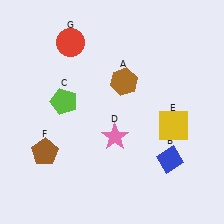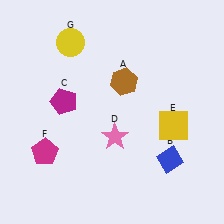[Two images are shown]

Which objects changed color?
C changed from lime to magenta. F changed from brown to magenta. G changed from red to yellow.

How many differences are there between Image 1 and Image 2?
There are 3 differences between the two images.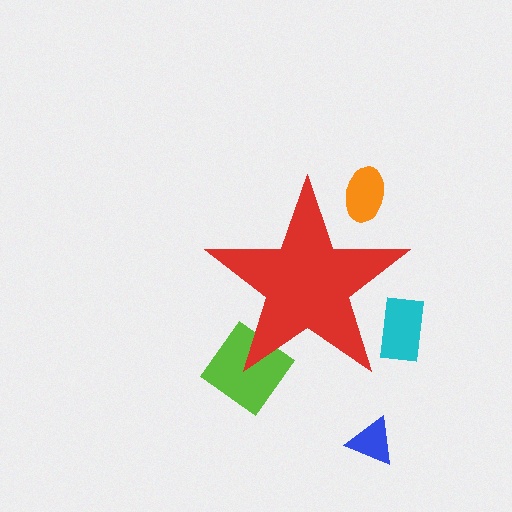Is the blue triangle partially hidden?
No, the blue triangle is fully visible.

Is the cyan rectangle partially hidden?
Yes, the cyan rectangle is partially hidden behind the red star.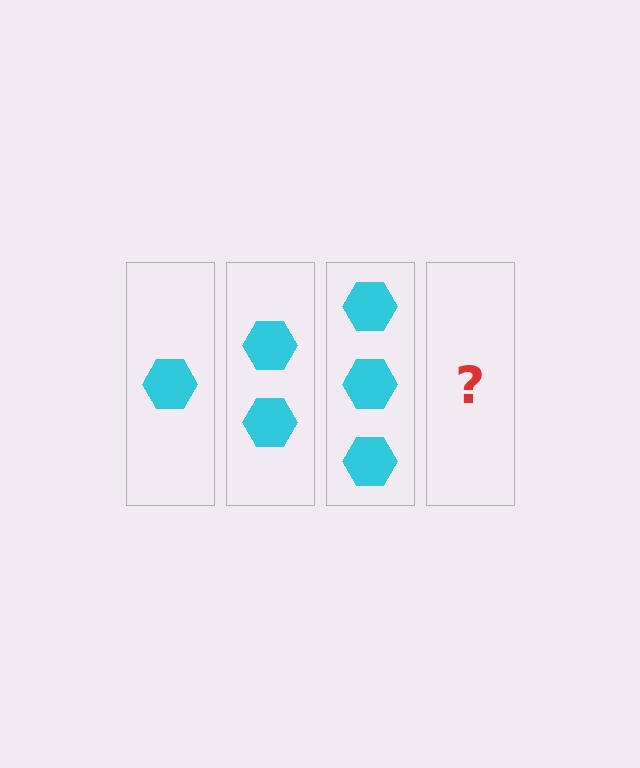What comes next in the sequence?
The next element should be 4 hexagons.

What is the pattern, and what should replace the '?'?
The pattern is that each step adds one more hexagon. The '?' should be 4 hexagons.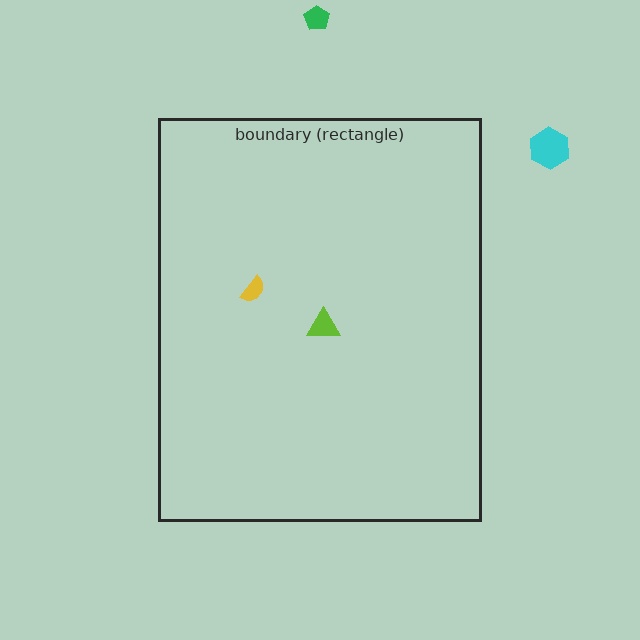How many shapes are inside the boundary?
2 inside, 2 outside.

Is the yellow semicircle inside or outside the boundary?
Inside.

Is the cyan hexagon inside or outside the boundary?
Outside.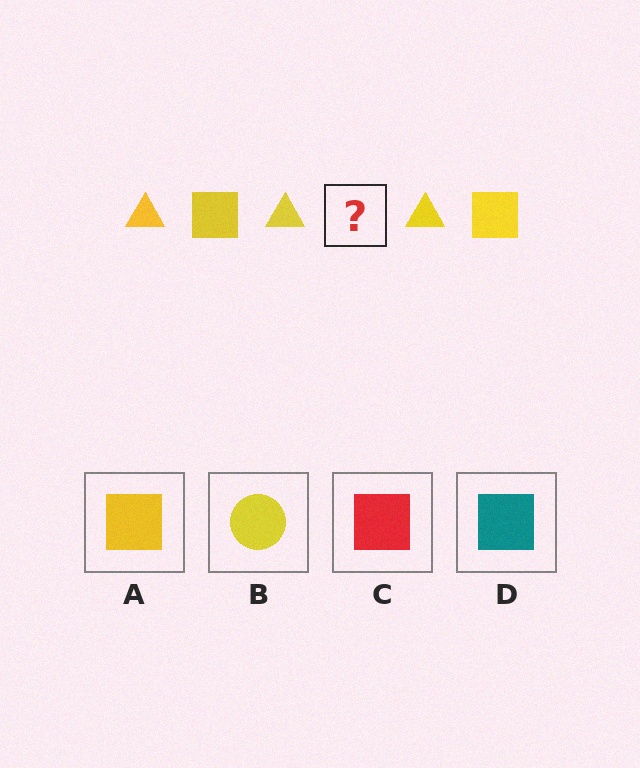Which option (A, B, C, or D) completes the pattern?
A.